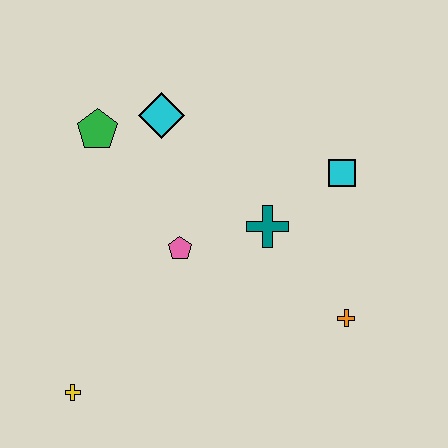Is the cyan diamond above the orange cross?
Yes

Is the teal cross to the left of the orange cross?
Yes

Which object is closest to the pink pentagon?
The teal cross is closest to the pink pentagon.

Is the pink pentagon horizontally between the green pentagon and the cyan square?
Yes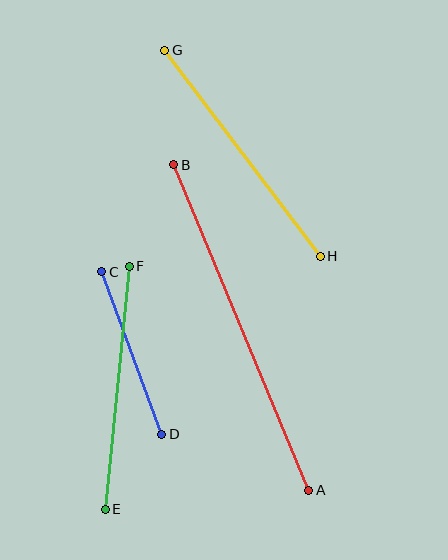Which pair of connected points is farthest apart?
Points A and B are farthest apart.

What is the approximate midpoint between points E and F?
The midpoint is at approximately (117, 388) pixels.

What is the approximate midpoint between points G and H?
The midpoint is at approximately (242, 153) pixels.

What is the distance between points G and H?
The distance is approximately 258 pixels.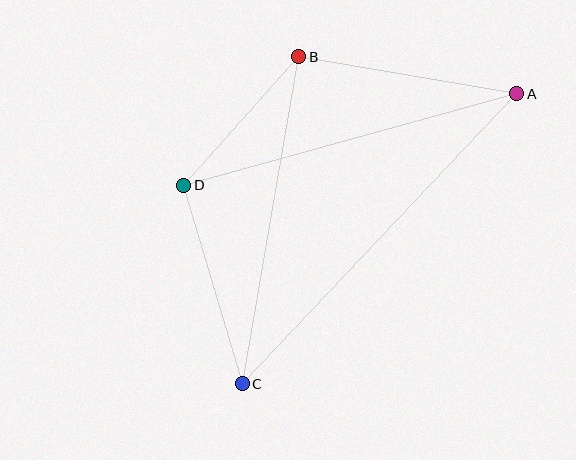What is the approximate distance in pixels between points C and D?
The distance between C and D is approximately 207 pixels.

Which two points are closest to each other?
Points B and D are closest to each other.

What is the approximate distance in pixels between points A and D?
The distance between A and D is approximately 345 pixels.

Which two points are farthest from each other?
Points A and C are farthest from each other.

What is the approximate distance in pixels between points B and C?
The distance between B and C is approximately 332 pixels.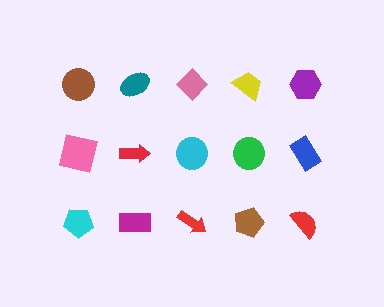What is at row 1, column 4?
A yellow trapezoid.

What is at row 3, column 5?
A red semicircle.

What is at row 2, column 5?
A blue rectangle.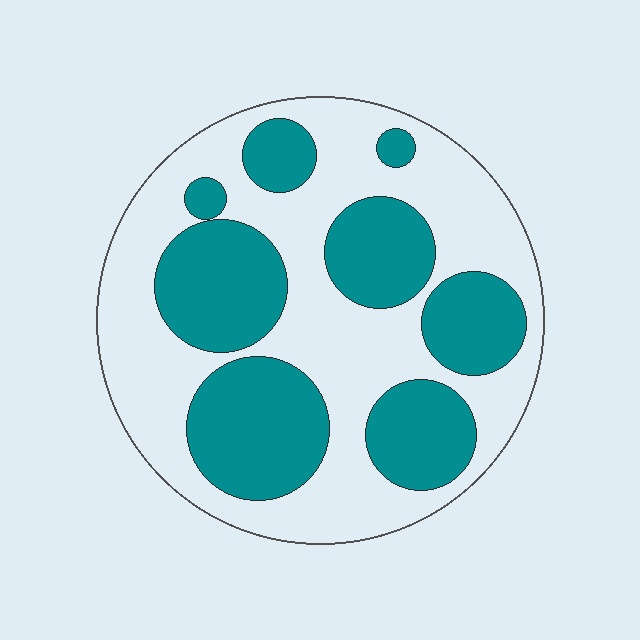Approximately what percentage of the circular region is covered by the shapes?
Approximately 40%.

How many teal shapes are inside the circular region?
8.